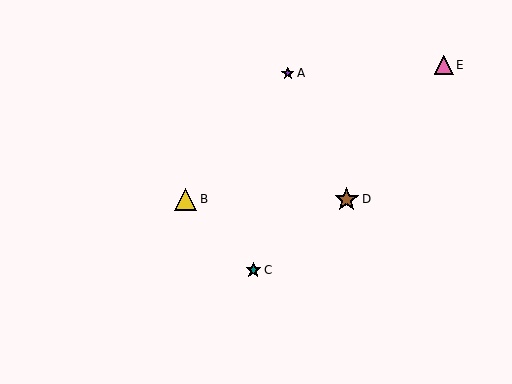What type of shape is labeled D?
Shape D is a brown star.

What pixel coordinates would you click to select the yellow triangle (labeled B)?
Click at (186, 199) to select the yellow triangle B.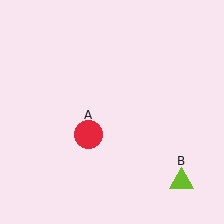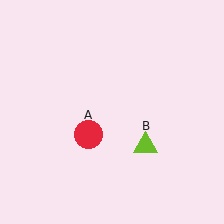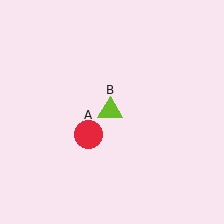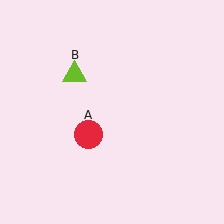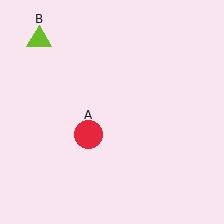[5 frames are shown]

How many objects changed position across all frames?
1 object changed position: lime triangle (object B).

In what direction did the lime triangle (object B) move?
The lime triangle (object B) moved up and to the left.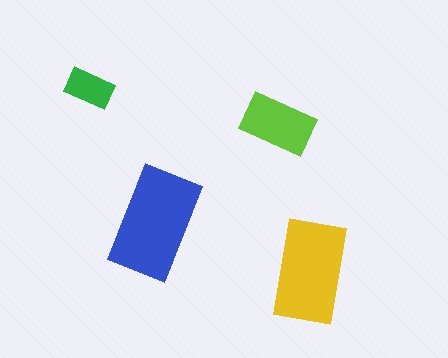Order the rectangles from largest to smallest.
the blue one, the yellow one, the lime one, the green one.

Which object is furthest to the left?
The green rectangle is leftmost.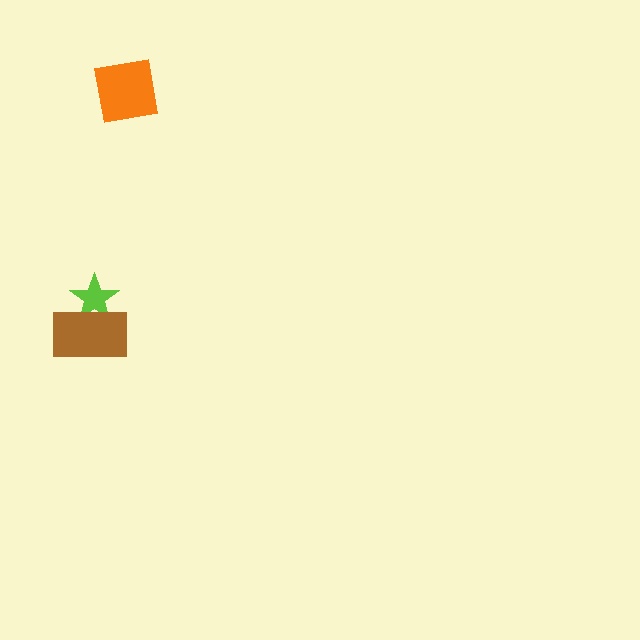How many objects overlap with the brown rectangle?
1 object overlaps with the brown rectangle.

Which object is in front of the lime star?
The brown rectangle is in front of the lime star.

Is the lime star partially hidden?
Yes, it is partially covered by another shape.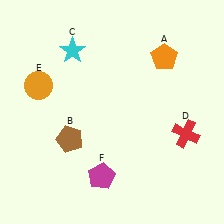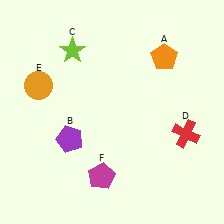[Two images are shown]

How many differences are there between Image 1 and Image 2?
There are 2 differences between the two images.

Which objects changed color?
B changed from brown to purple. C changed from cyan to lime.